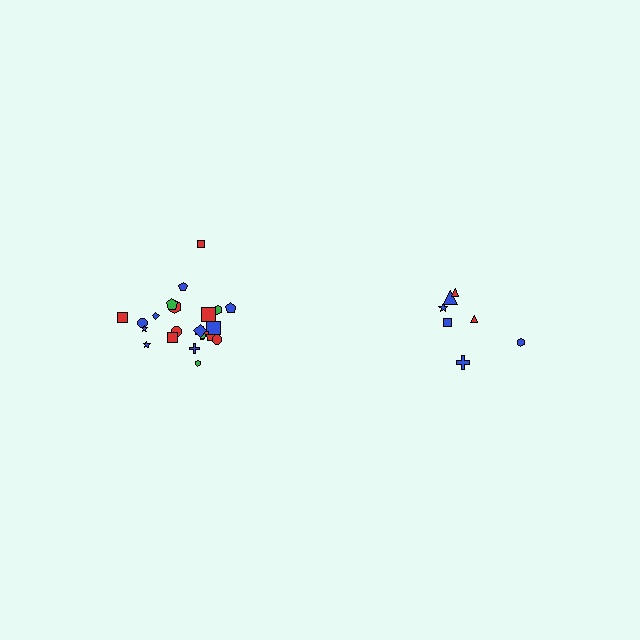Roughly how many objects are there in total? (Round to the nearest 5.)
Roughly 30 objects in total.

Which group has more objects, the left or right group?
The left group.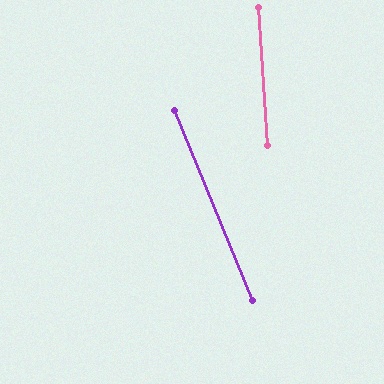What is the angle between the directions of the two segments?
Approximately 19 degrees.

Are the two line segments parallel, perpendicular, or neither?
Neither parallel nor perpendicular — they differ by about 19°.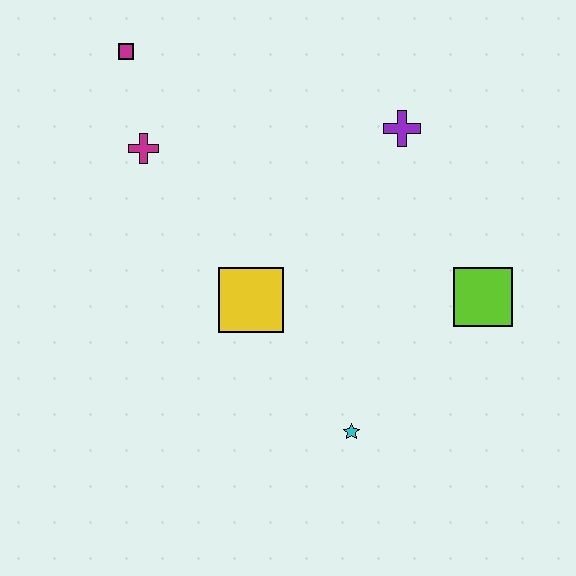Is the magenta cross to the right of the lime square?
No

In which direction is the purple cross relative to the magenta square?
The purple cross is to the right of the magenta square.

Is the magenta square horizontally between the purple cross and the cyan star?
No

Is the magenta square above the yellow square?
Yes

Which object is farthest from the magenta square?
The cyan star is farthest from the magenta square.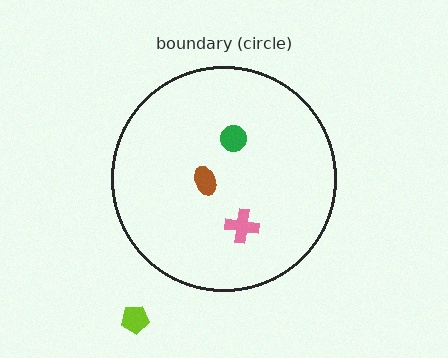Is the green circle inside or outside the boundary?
Inside.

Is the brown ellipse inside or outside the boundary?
Inside.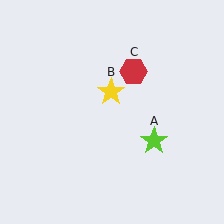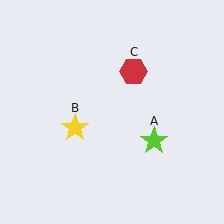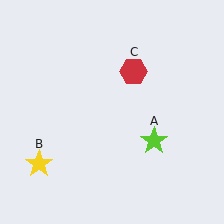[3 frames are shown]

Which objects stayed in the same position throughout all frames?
Lime star (object A) and red hexagon (object C) remained stationary.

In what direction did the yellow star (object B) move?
The yellow star (object B) moved down and to the left.